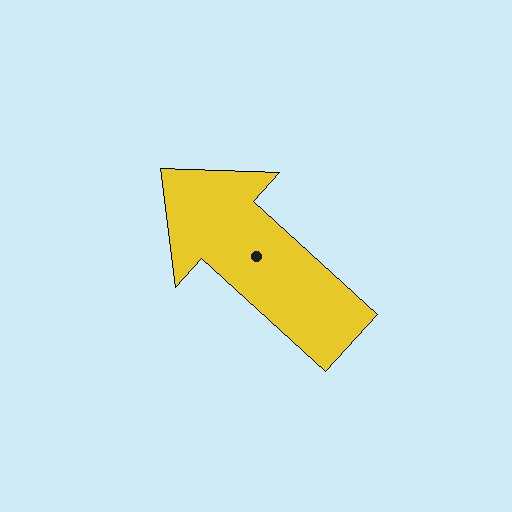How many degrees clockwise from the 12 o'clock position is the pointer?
Approximately 312 degrees.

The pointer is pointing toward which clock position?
Roughly 10 o'clock.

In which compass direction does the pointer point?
Northwest.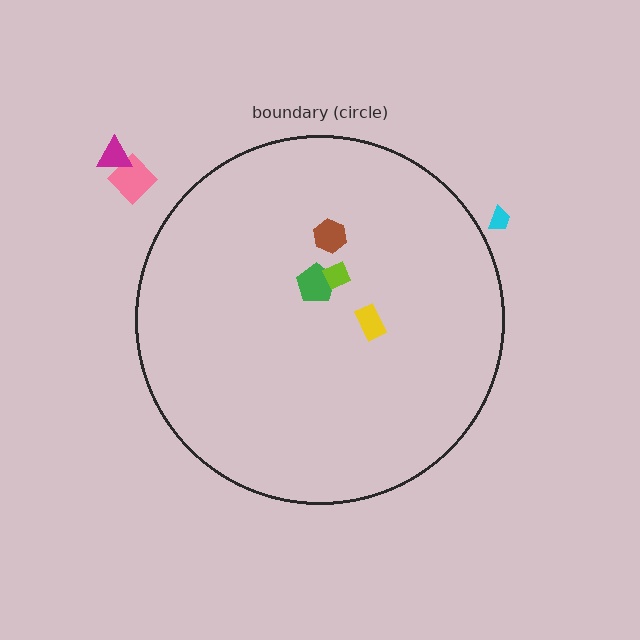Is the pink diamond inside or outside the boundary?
Outside.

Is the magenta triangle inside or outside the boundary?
Outside.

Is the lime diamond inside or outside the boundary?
Inside.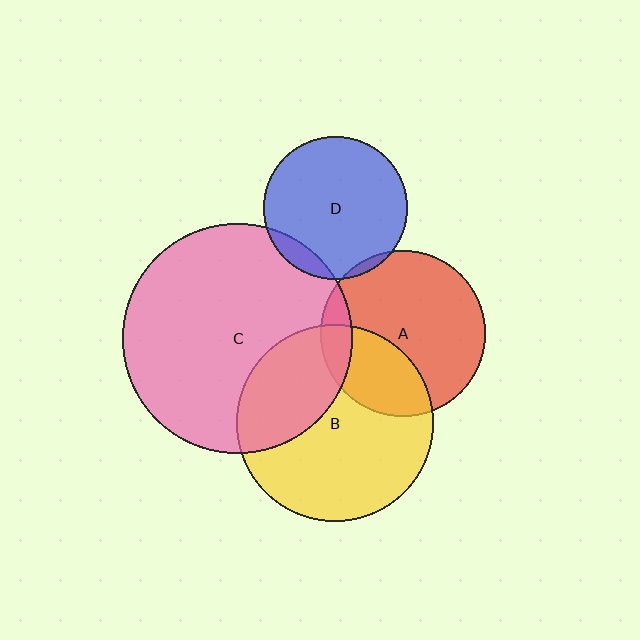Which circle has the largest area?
Circle C (pink).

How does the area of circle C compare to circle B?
Approximately 1.4 times.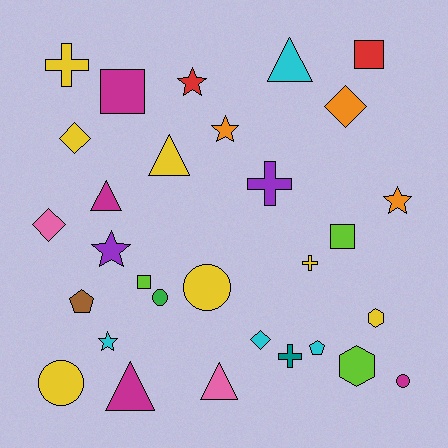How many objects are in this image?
There are 30 objects.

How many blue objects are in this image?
There are no blue objects.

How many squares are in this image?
There are 4 squares.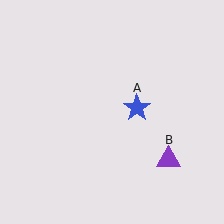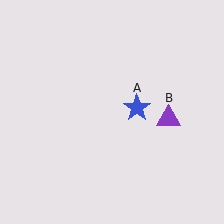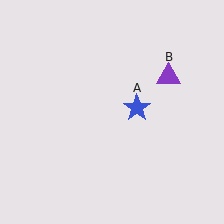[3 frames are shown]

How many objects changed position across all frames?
1 object changed position: purple triangle (object B).